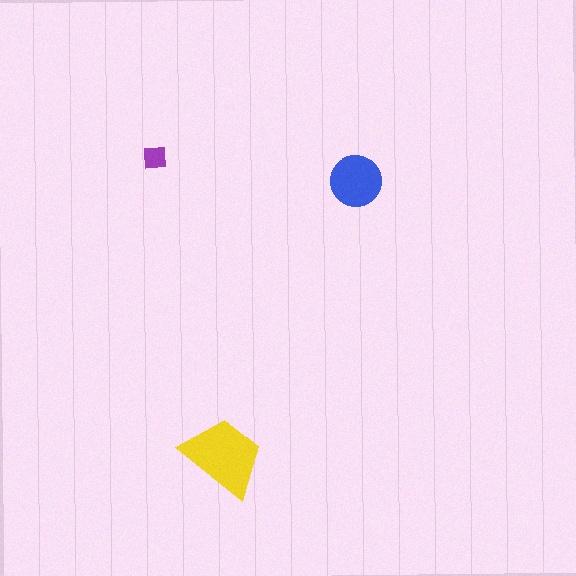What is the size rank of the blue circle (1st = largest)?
2nd.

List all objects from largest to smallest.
The yellow trapezoid, the blue circle, the purple square.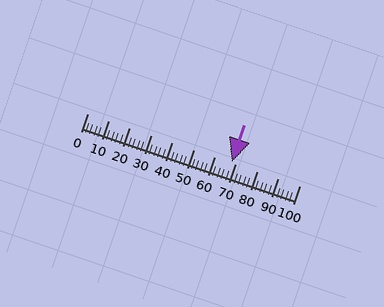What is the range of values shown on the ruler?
The ruler shows values from 0 to 100.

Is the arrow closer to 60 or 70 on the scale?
The arrow is closer to 70.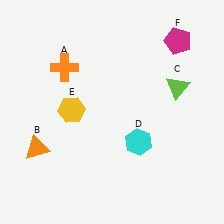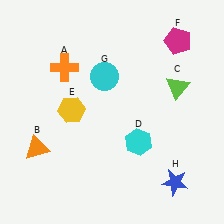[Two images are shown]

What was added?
A cyan circle (G), a blue star (H) were added in Image 2.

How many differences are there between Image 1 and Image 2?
There are 2 differences between the two images.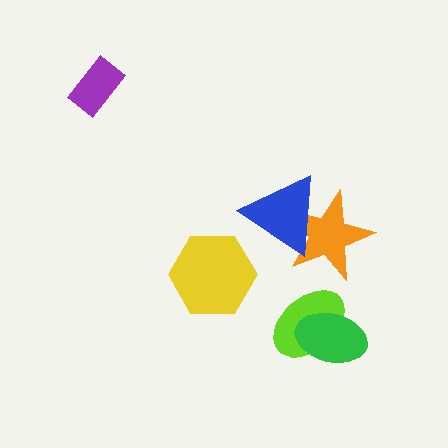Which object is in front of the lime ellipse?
The green ellipse is in front of the lime ellipse.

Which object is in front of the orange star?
The blue triangle is in front of the orange star.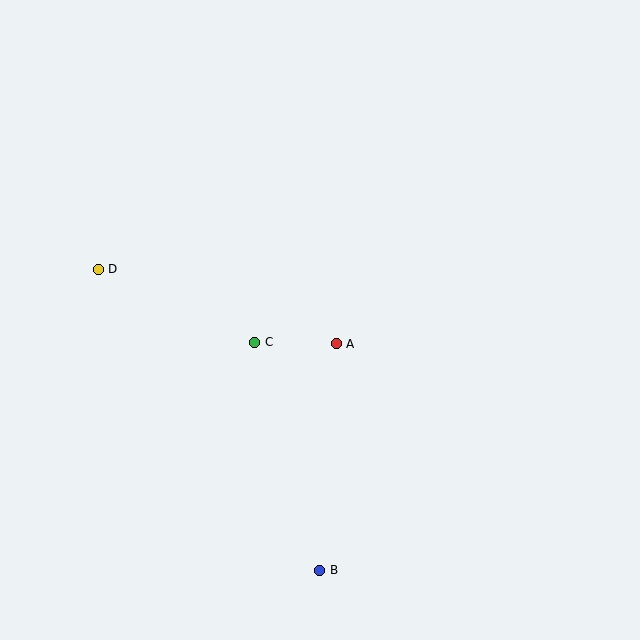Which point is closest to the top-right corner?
Point A is closest to the top-right corner.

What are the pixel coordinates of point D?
Point D is at (98, 269).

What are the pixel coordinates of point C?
Point C is at (255, 342).